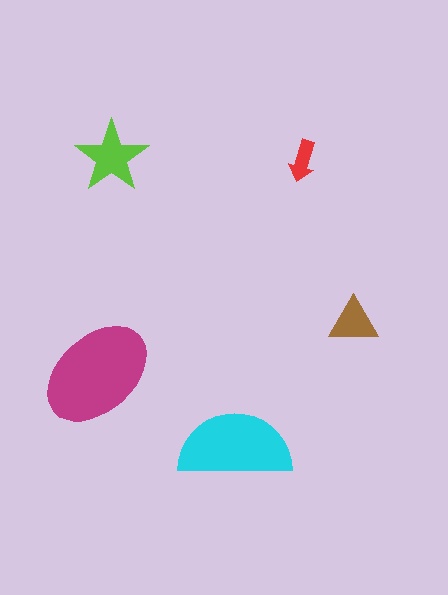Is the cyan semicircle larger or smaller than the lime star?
Larger.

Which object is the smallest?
The red arrow.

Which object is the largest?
The magenta ellipse.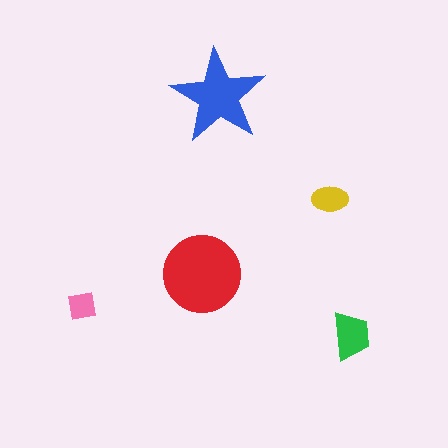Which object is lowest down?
The green trapezoid is bottommost.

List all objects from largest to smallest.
The red circle, the blue star, the green trapezoid, the yellow ellipse, the pink square.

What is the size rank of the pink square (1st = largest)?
5th.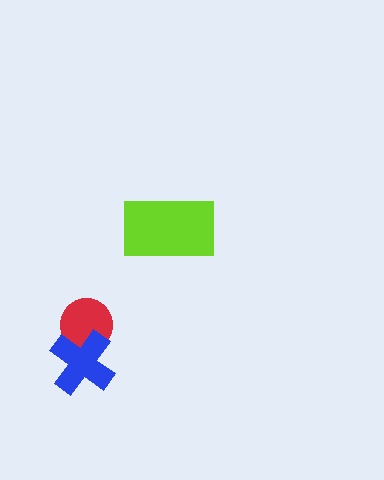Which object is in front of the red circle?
The blue cross is in front of the red circle.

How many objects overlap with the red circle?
1 object overlaps with the red circle.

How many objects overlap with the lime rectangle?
0 objects overlap with the lime rectangle.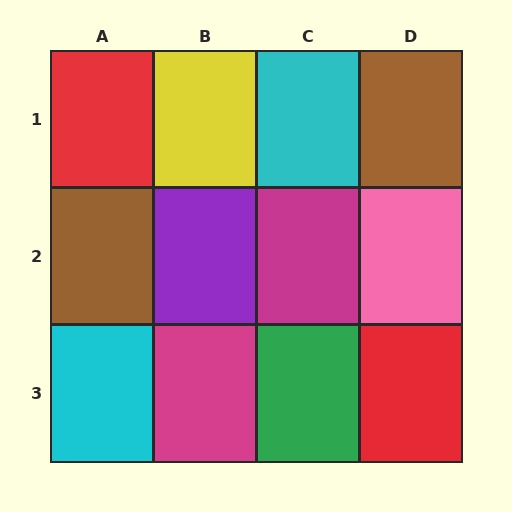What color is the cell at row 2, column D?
Pink.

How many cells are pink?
1 cell is pink.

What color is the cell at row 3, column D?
Red.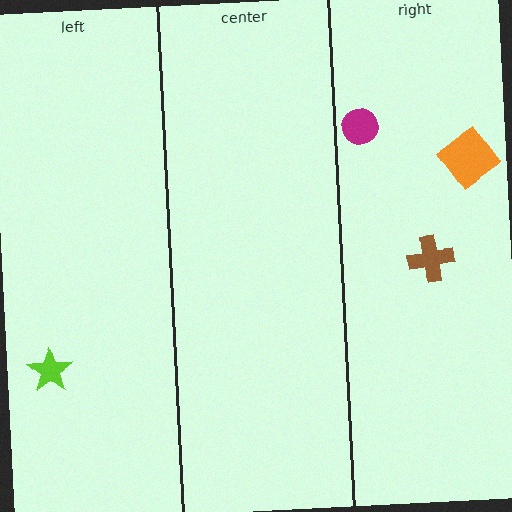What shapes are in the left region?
The lime star.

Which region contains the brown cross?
The right region.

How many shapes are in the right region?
3.